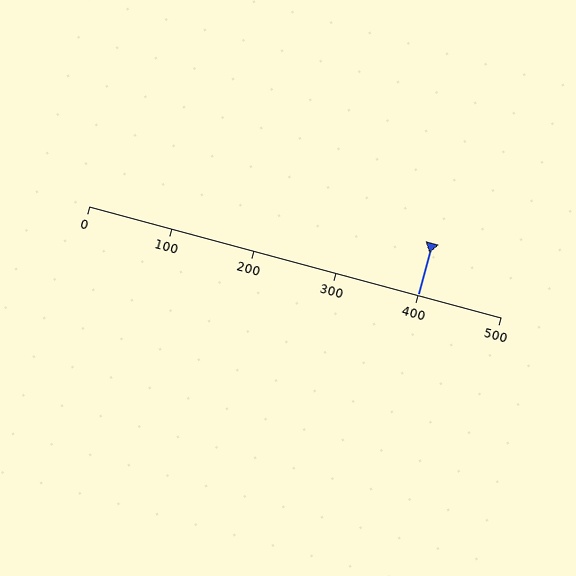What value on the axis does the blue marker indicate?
The marker indicates approximately 400.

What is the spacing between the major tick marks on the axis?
The major ticks are spaced 100 apart.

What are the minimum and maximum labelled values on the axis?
The axis runs from 0 to 500.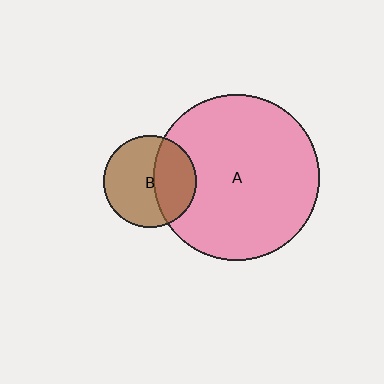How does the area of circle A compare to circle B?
Approximately 3.2 times.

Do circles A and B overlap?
Yes.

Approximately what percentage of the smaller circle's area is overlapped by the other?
Approximately 40%.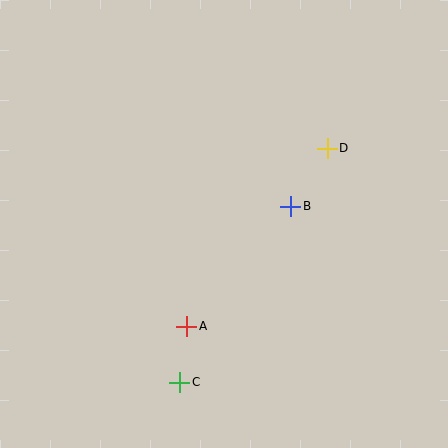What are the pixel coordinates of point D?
Point D is at (327, 148).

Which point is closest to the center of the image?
Point B at (291, 206) is closest to the center.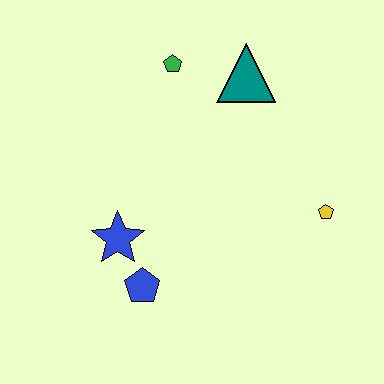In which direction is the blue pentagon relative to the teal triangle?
The blue pentagon is below the teal triangle.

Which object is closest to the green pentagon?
The teal triangle is closest to the green pentagon.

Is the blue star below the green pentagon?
Yes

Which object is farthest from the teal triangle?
The blue pentagon is farthest from the teal triangle.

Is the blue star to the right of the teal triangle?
No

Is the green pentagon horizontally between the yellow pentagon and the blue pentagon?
Yes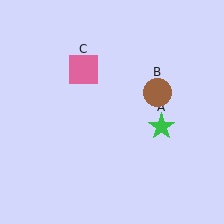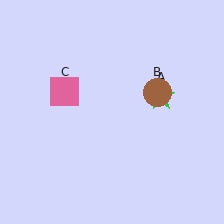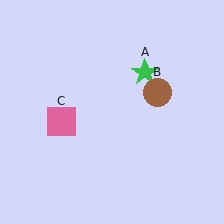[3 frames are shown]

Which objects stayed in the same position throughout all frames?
Brown circle (object B) remained stationary.